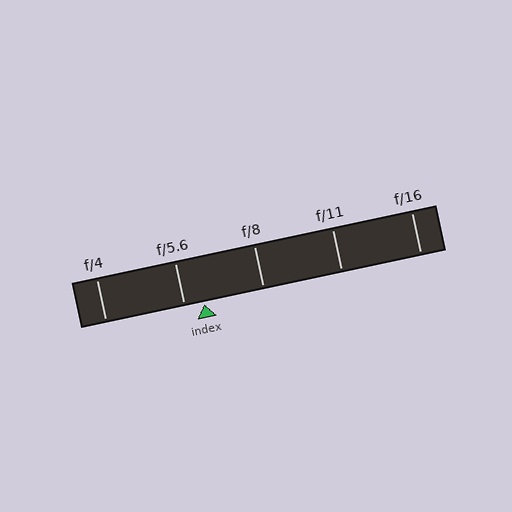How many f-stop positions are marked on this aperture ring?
There are 5 f-stop positions marked.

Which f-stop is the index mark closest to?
The index mark is closest to f/5.6.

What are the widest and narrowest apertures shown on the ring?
The widest aperture shown is f/4 and the narrowest is f/16.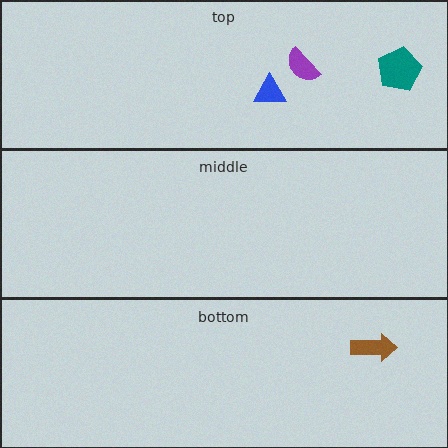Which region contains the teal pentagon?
The top region.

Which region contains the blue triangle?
The top region.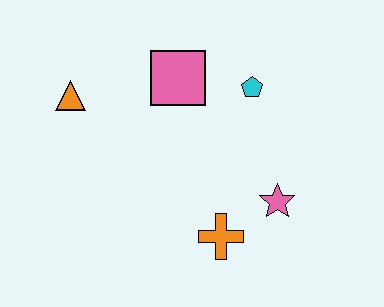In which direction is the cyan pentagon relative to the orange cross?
The cyan pentagon is above the orange cross.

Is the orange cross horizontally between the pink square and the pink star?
Yes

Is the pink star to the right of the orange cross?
Yes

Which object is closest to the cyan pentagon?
The pink square is closest to the cyan pentagon.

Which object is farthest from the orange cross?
The orange triangle is farthest from the orange cross.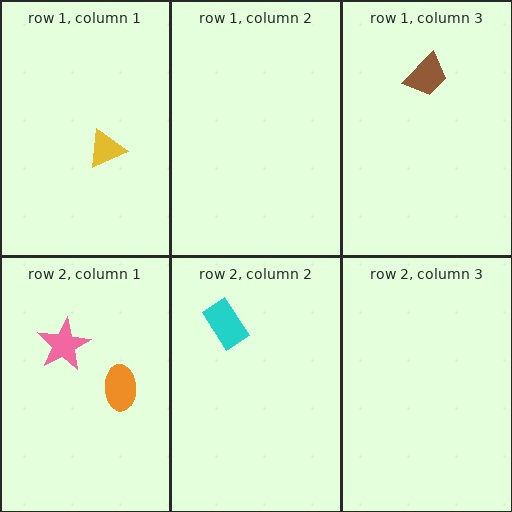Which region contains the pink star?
The row 2, column 1 region.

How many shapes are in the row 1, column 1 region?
1.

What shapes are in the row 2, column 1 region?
The orange ellipse, the pink star.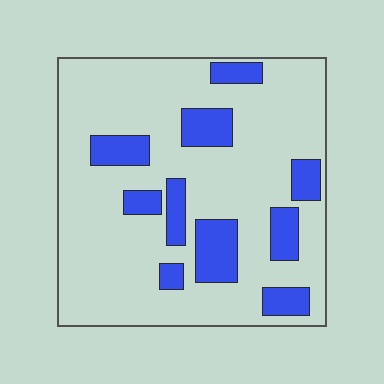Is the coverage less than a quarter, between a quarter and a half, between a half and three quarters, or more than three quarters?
Less than a quarter.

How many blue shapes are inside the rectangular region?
10.